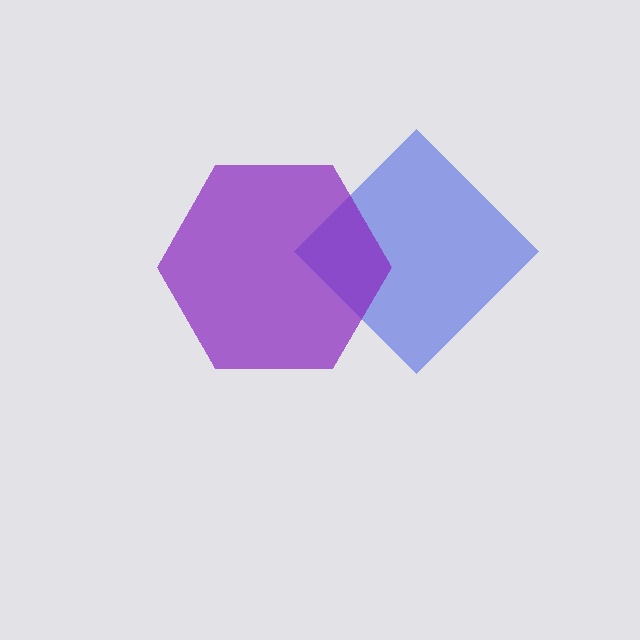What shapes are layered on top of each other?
The layered shapes are: a blue diamond, a purple hexagon.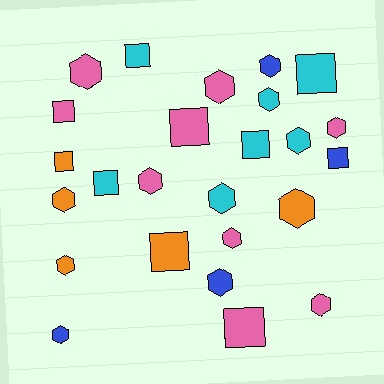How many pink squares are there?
There are 3 pink squares.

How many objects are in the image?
There are 25 objects.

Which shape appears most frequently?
Hexagon, with 15 objects.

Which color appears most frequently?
Pink, with 9 objects.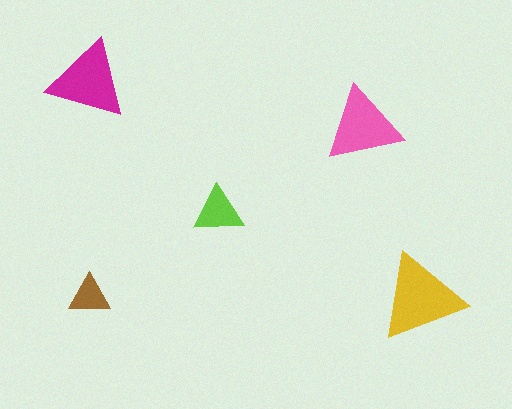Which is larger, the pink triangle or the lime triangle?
The pink one.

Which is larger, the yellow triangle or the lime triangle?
The yellow one.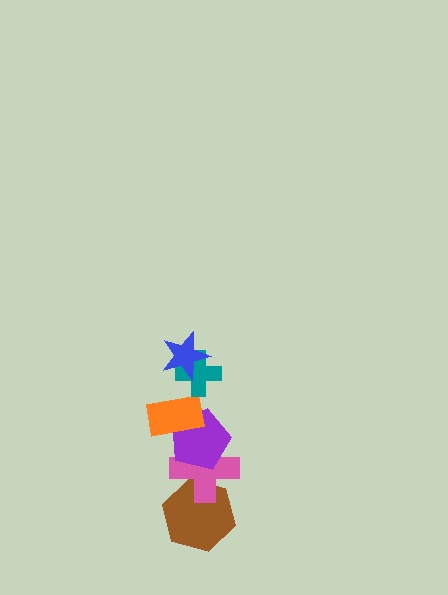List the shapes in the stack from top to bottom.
From top to bottom: the blue star, the teal cross, the orange rectangle, the purple pentagon, the pink cross, the brown hexagon.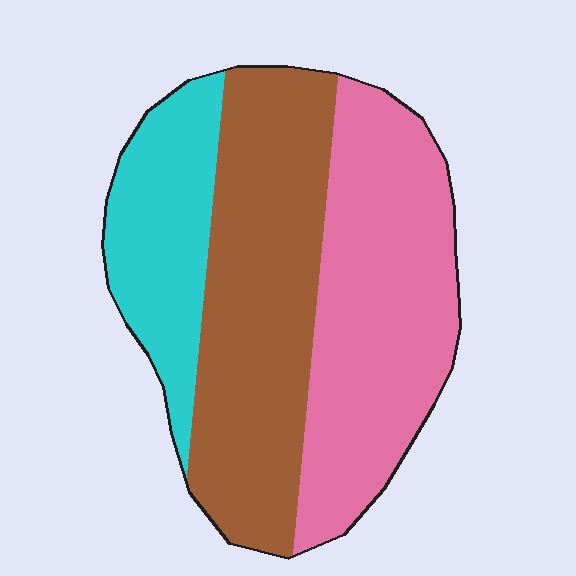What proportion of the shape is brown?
Brown takes up between a third and a half of the shape.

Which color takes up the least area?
Cyan, at roughly 20%.